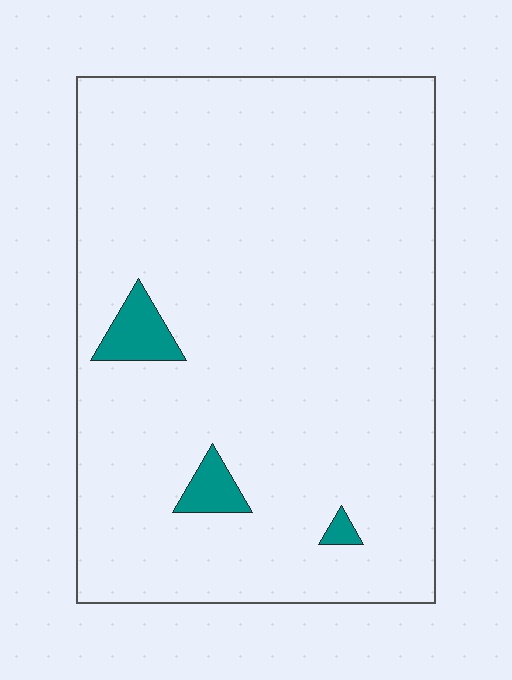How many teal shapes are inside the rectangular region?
3.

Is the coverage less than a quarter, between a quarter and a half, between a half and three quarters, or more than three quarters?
Less than a quarter.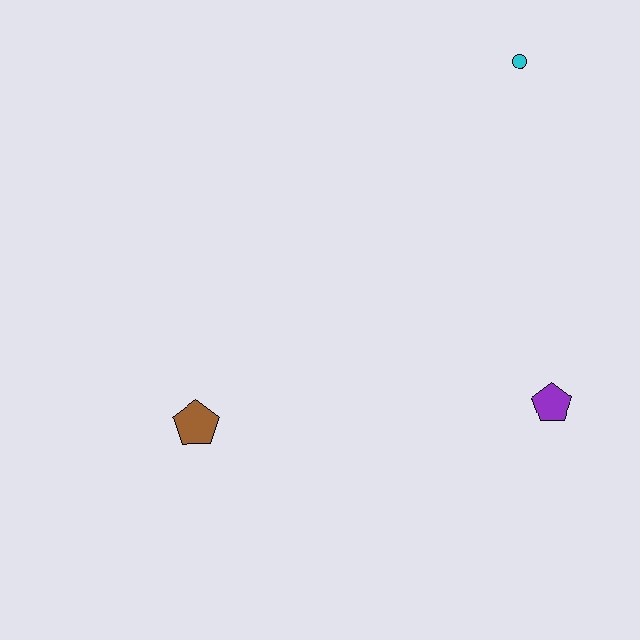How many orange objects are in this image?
There are no orange objects.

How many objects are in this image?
There are 3 objects.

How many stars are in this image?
There are no stars.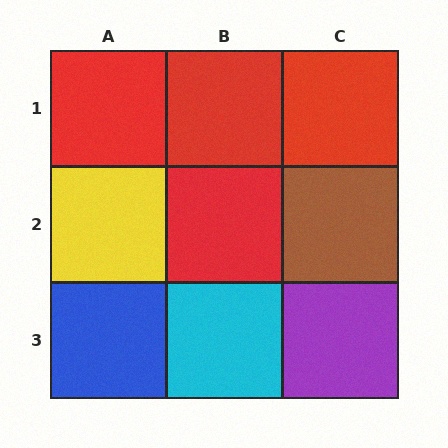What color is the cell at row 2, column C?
Brown.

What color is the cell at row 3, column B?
Cyan.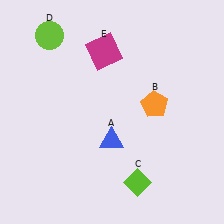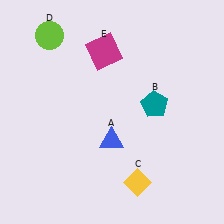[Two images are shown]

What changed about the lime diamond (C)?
In Image 1, C is lime. In Image 2, it changed to yellow.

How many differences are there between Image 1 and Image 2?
There are 2 differences between the two images.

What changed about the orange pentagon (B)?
In Image 1, B is orange. In Image 2, it changed to teal.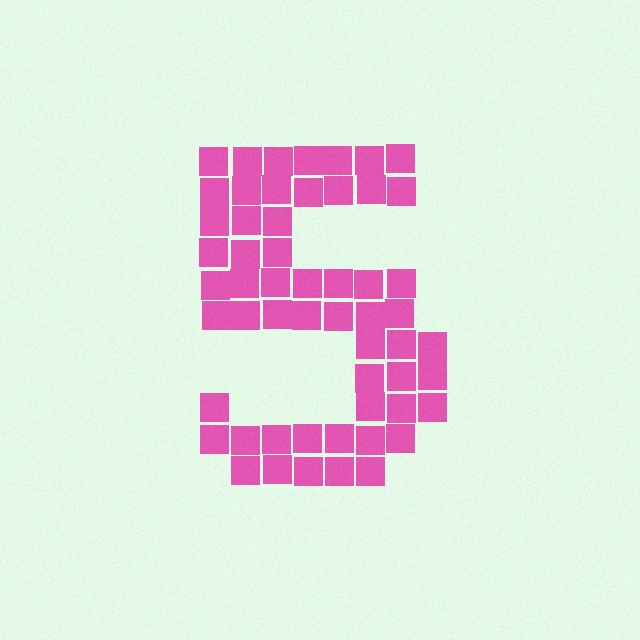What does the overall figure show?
The overall figure shows the digit 5.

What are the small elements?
The small elements are squares.